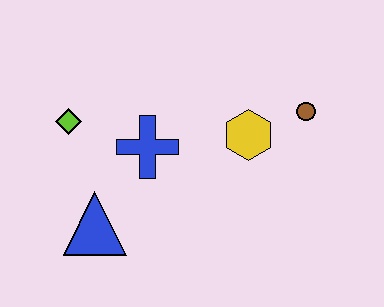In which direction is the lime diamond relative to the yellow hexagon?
The lime diamond is to the left of the yellow hexagon.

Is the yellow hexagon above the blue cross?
Yes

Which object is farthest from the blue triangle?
The brown circle is farthest from the blue triangle.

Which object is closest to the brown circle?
The yellow hexagon is closest to the brown circle.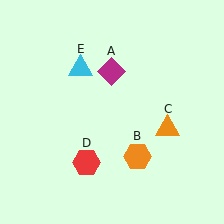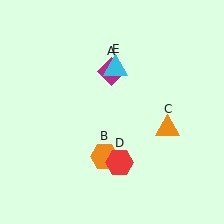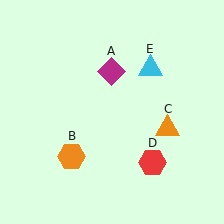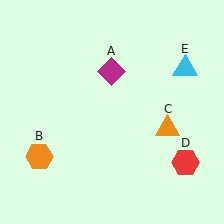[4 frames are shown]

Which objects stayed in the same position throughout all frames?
Magenta diamond (object A) and orange triangle (object C) remained stationary.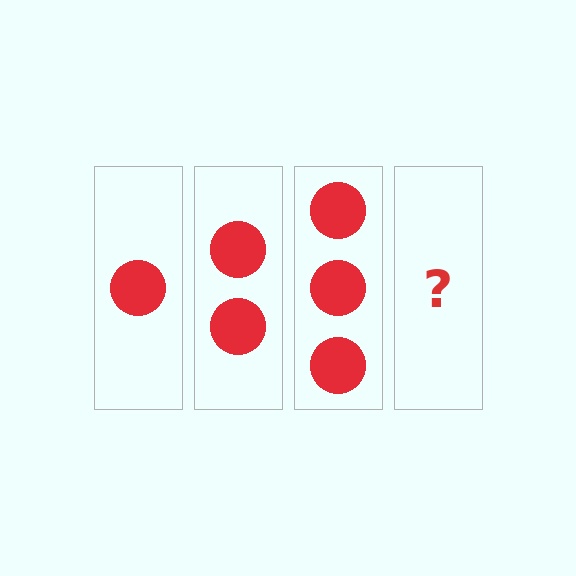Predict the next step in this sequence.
The next step is 4 circles.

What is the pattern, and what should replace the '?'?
The pattern is that each step adds one more circle. The '?' should be 4 circles.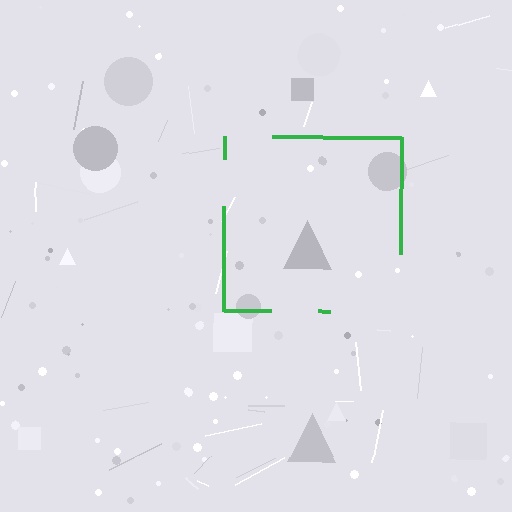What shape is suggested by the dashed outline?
The dashed outline suggests a square.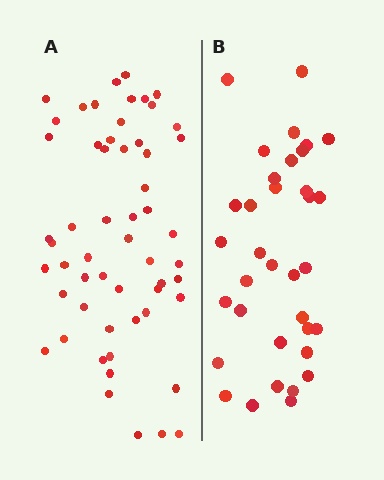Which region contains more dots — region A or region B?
Region A (the left region) has more dots.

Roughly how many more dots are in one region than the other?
Region A has approximately 20 more dots than region B.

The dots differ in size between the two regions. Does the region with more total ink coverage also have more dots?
No. Region B has more total ink coverage because its dots are larger, but region A actually contains more individual dots. Total area can be misleading — the number of items is what matters here.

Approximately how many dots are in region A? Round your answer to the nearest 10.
About 60 dots. (The exact count is 56, which rounds to 60.)